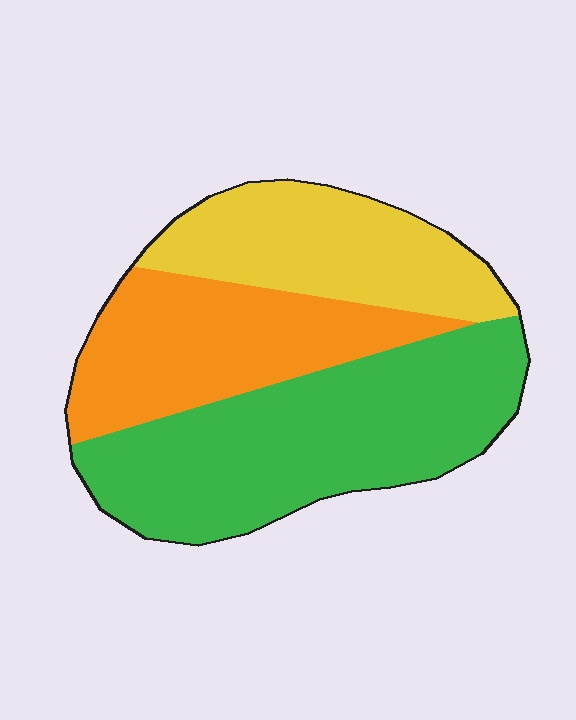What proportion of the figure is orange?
Orange takes up between a sixth and a third of the figure.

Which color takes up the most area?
Green, at roughly 45%.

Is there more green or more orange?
Green.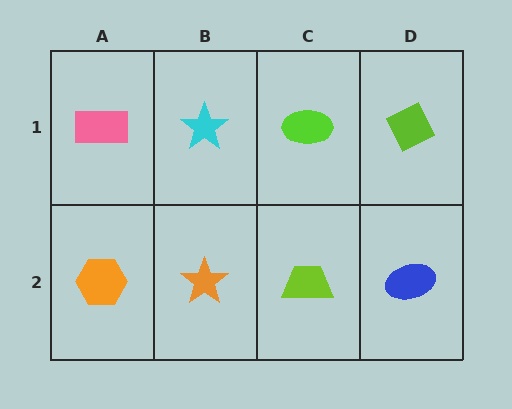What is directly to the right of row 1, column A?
A cyan star.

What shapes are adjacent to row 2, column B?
A cyan star (row 1, column B), an orange hexagon (row 2, column A), a lime trapezoid (row 2, column C).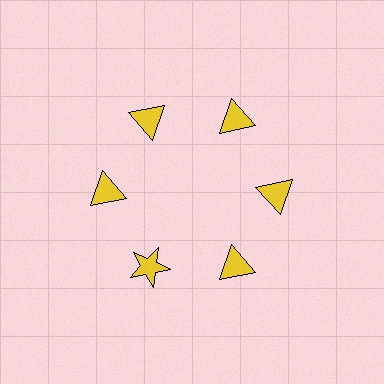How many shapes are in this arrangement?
There are 6 shapes arranged in a ring pattern.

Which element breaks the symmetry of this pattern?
The yellow star at roughly the 7 o'clock position breaks the symmetry. All other shapes are yellow triangles.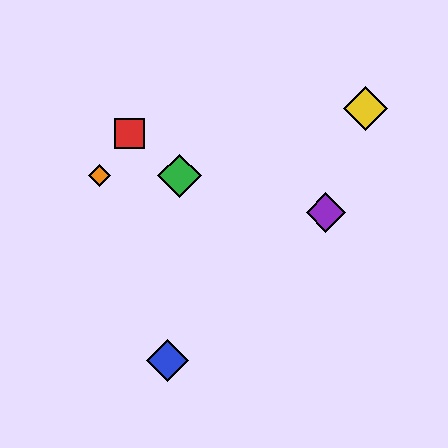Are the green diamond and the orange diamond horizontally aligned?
Yes, both are at y≈176.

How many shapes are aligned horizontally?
2 shapes (the green diamond, the orange diamond) are aligned horizontally.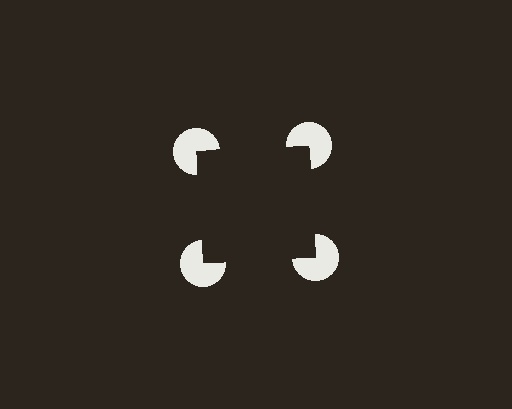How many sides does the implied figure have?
4 sides.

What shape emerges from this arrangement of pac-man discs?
An illusory square — its edges are inferred from the aligned wedge cuts in the pac-man discs, not physically drawn.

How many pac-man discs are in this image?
There are 4 — one at each vertex of the illusory square.